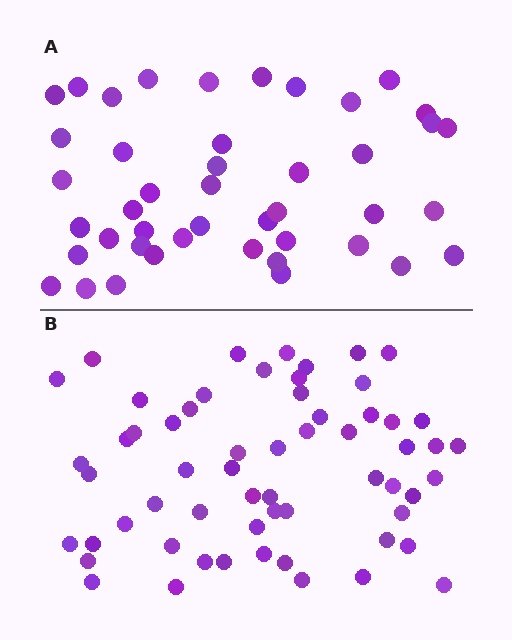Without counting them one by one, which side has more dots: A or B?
Region B (the bottom region) has more dots.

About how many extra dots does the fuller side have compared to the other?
Region B has approximately 15 more dots than region A.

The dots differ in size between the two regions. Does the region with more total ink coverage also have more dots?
No. Region A has more total ink coverage because its dots are larger, but region B actually contains more individual dots. Total area can be misleading — the number of items is what matters here.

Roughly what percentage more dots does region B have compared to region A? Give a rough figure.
About 35% more.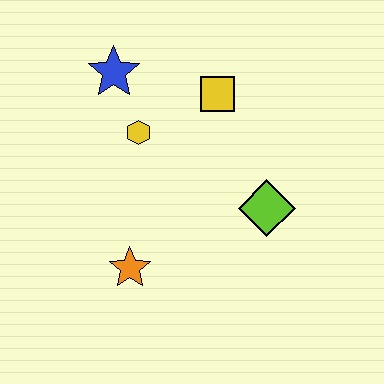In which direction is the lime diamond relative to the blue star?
The lime diamond is to the right of the blue star.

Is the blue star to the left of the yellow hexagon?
Yes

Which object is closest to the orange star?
The yellow hexagon is closest to the orange star.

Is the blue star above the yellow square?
Yes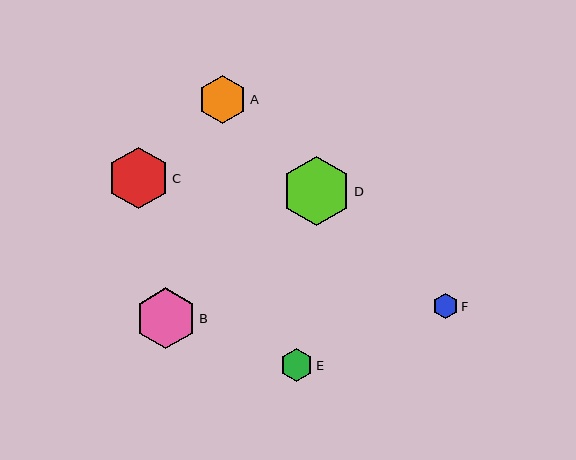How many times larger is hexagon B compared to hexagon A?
Hexagon B is approximately 1.2 times the size of hexagon A.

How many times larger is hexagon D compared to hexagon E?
Hexagon D is approximately 2.1 times the size of hexagon E.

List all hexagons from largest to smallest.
From largest to smallest: D, C, B, A, E, F.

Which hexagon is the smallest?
Hexagon F is the smallest with a size of approximately 26 pixels.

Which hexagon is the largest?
Hexagon D is the largest with a size of approximately 69 pixels.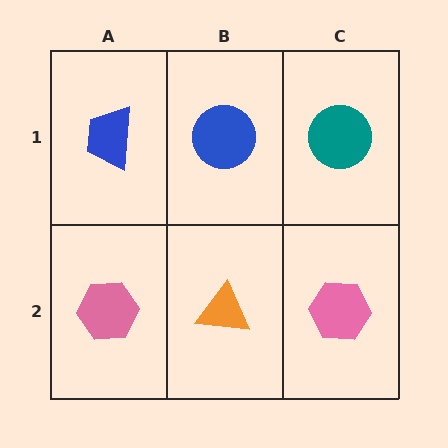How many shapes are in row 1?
3 shapes.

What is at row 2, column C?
A pink hexagon.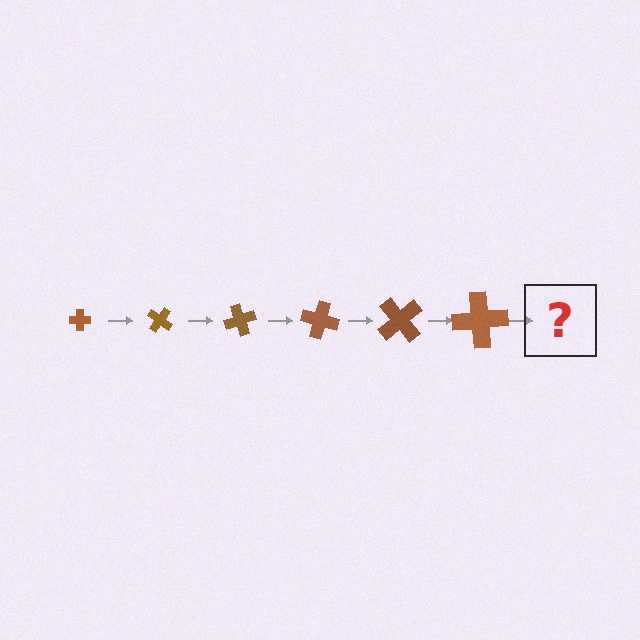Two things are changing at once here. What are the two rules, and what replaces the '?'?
The two rules are that the cross grows larger each step and it rotates 35 degrees each step. The '?' should be a cross, larger than the previous one and rotated 210 degrees from the start.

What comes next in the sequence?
The next element should be a cross, larger than the previous one and rotated 210 degrees from the start.